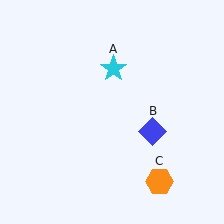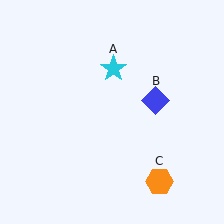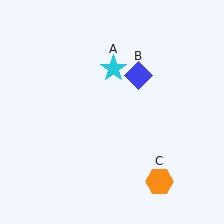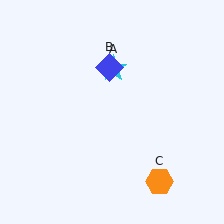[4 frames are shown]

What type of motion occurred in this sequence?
The blue diamond (object B) rotated counterclockwise around the center of the scene.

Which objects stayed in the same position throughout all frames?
Cyan star (object A) and orange hexagon (object C) remained stationary.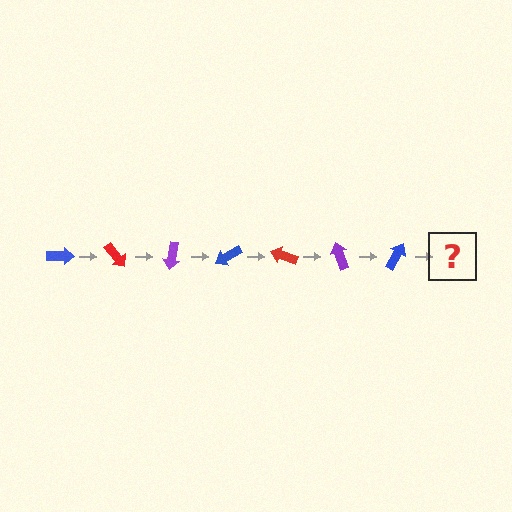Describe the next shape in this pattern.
It should be a red arrow, rotated 350 degrees from the start.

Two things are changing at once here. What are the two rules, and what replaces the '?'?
The two rules are that it rotates 50 degrees each step and the color cycles through blue, red, and purple. The '?' should be a red arrow, rotated 350 degrees from the start.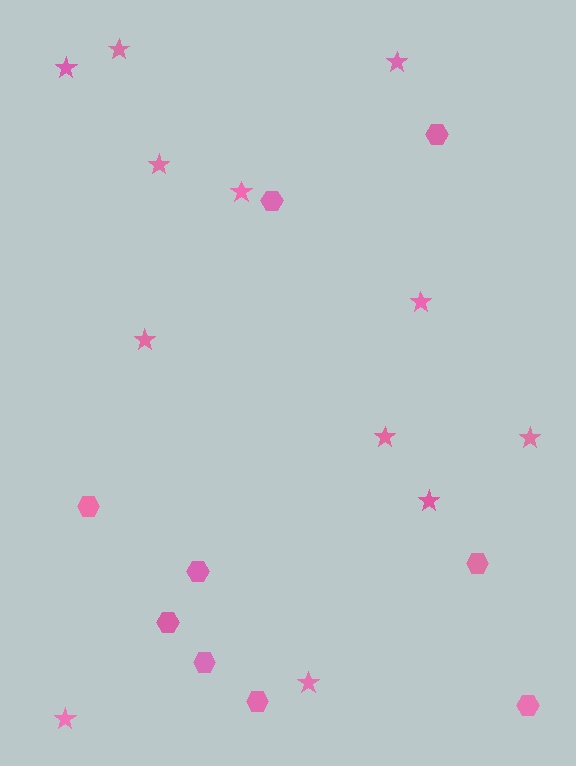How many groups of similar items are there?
There are 2 groups: one group of hexagons (9) and one group of stars (12).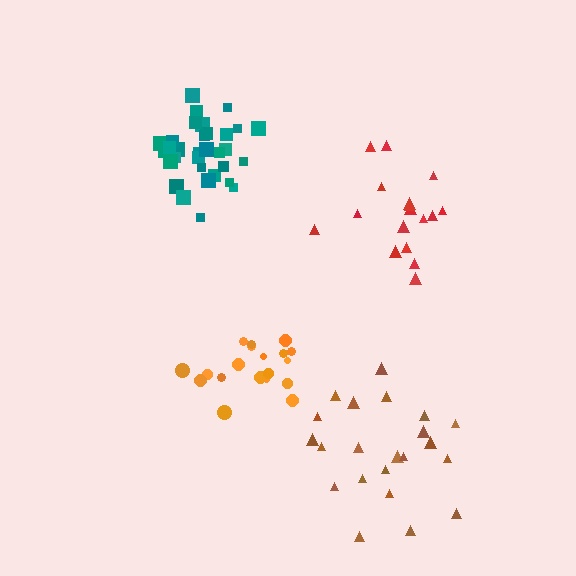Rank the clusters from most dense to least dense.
teal, orange, red, brown.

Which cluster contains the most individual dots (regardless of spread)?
Teal (32).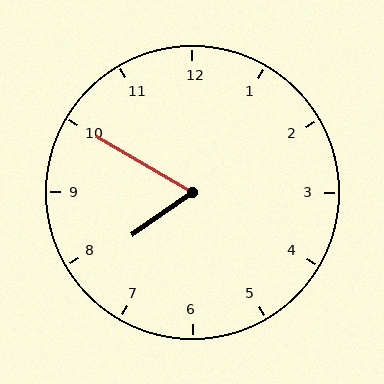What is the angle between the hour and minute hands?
Approximately 65 degrees.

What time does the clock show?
7:50.